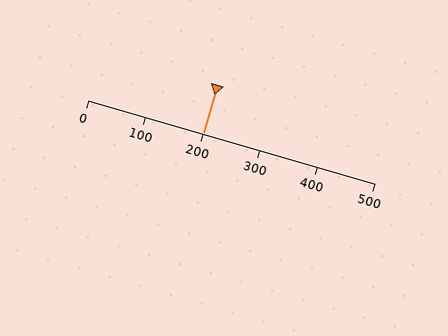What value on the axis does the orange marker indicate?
The marker indicates approximately 200.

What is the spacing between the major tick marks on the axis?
The major ticks are spaced 100 apart.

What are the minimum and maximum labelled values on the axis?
The axis runs from 0 to 500.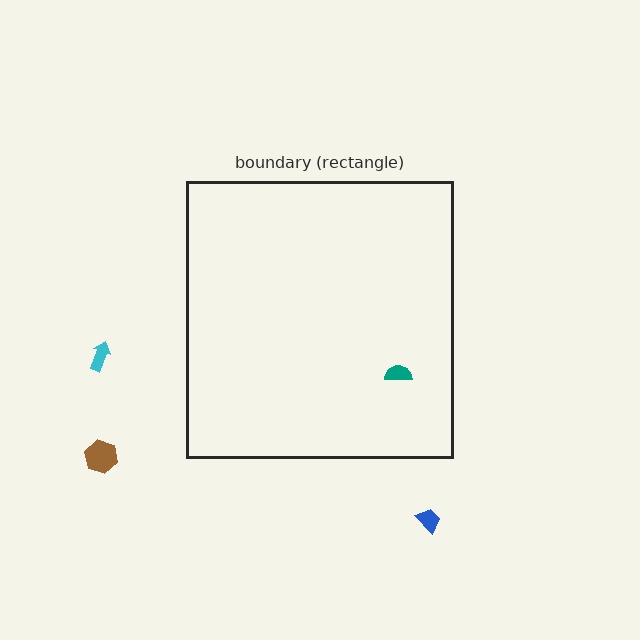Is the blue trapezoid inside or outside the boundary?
Outside.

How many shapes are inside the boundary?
1 inside, 3 outside.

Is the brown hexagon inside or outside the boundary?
Outside.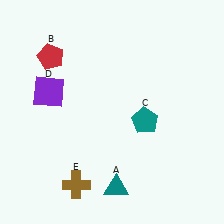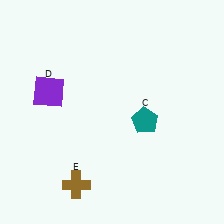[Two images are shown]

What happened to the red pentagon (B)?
The red pentagon (B) was removed in Image 2. It was in the top-left area of Image 1.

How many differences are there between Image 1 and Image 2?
There are 2 differences between the two images.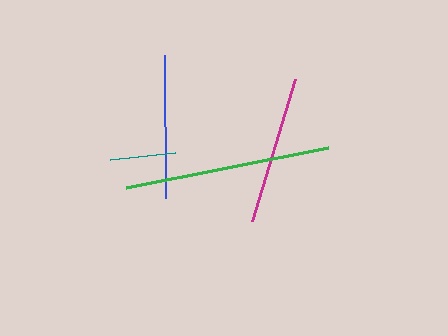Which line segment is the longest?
The green line is the longest at approximately 206 pixels.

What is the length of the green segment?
The green segment is approximately 206 pixels long.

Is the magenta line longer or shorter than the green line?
The green line is longer than the magenta line.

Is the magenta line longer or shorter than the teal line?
The magenta line is longer than the teal line.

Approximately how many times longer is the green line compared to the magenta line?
The green line is approximately 1.4 times the length of the magenta line.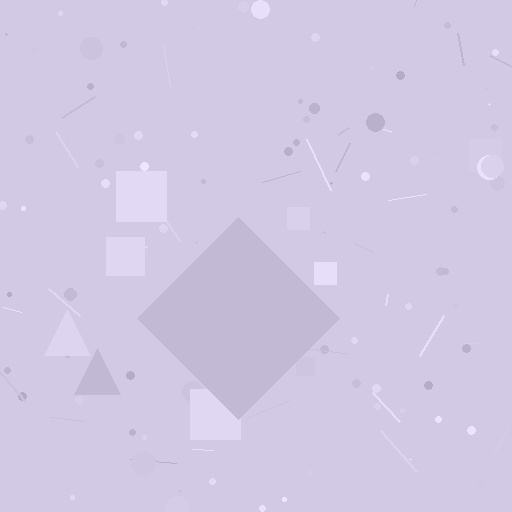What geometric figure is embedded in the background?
A diamond is embedded in the background.